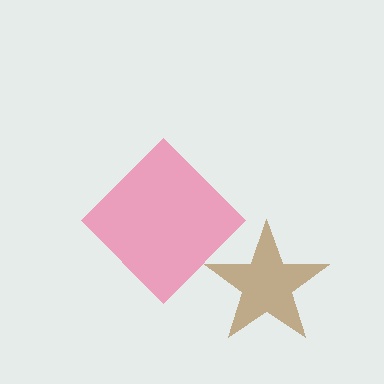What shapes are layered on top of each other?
The layered shapes are: a brown star, a pink diamond.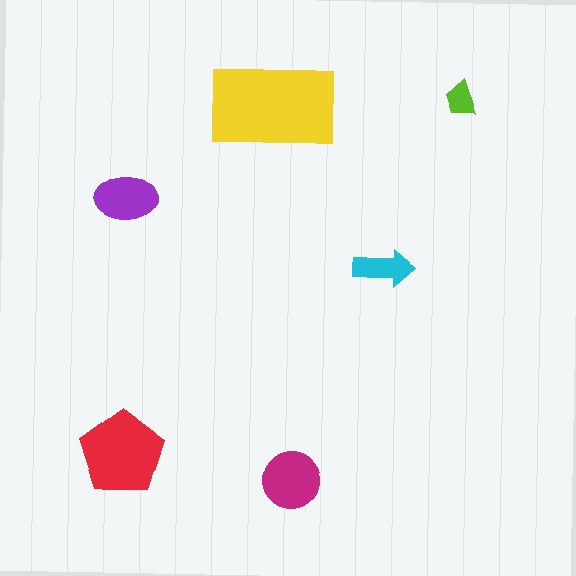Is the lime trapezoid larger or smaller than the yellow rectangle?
Smaller.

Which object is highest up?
The lime trapezoid is topmost.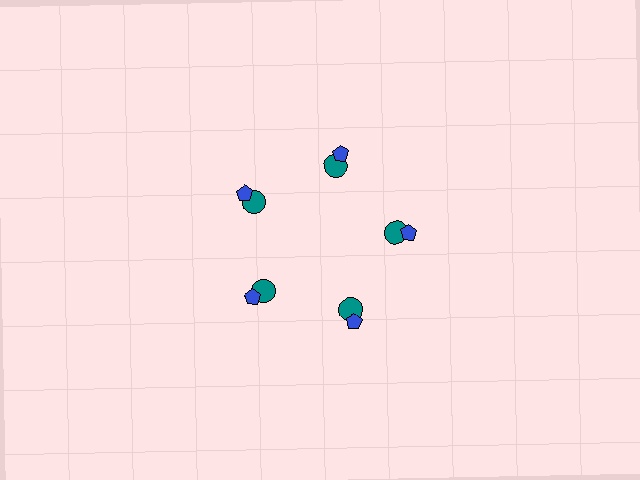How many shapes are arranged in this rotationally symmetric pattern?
There are 10 shapes, arranged in 5 groups of 2.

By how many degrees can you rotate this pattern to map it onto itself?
The pattern maps onto itself every 72 degrees of rotation.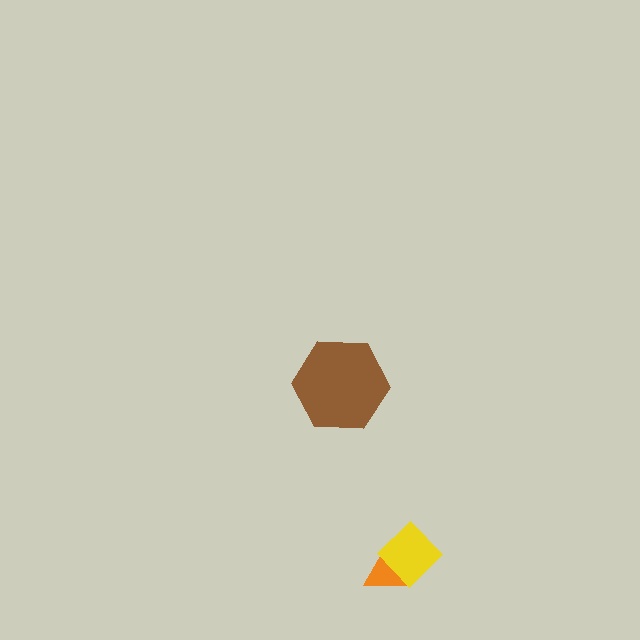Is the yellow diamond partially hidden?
No, no other shape covers it.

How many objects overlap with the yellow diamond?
1 object overlaps with the yellow diamond.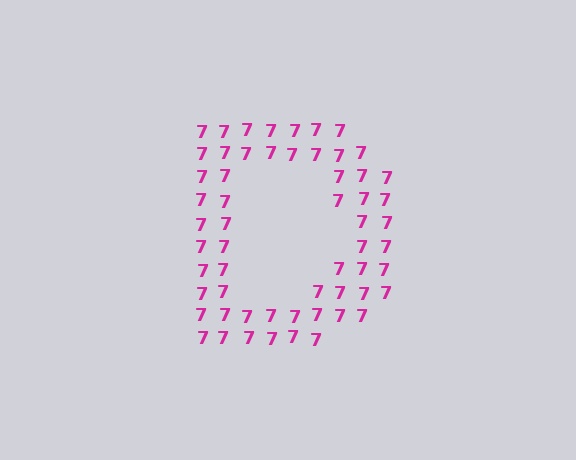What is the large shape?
The large shape is the letter D.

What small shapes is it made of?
It is made of small digit 7's.